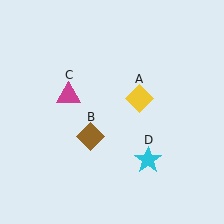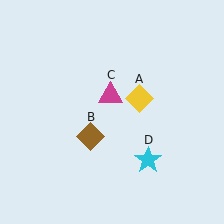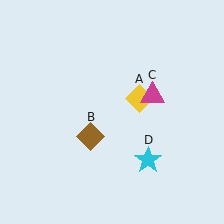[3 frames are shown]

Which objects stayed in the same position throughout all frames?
Yellow diamond (object A) and brown diamond (object B) and cyan star (object D) remained stationary.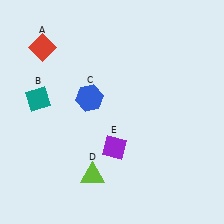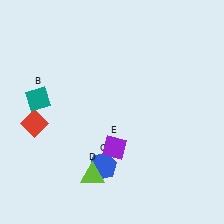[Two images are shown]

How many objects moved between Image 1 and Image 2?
2 objects moved between the two images.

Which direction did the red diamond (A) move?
The red diamond (A) moved down.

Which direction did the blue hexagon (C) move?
The blue hexagon (C) moved down.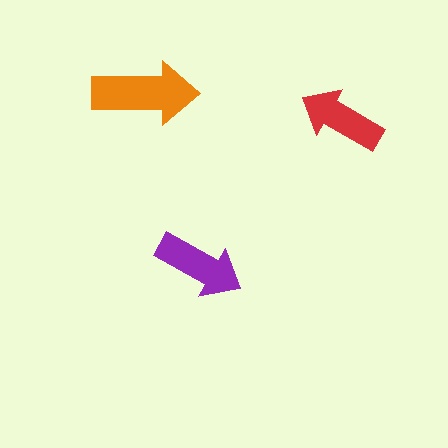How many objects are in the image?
There are 3 objects in the image.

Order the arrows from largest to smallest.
the orange one, the purple one, the red one.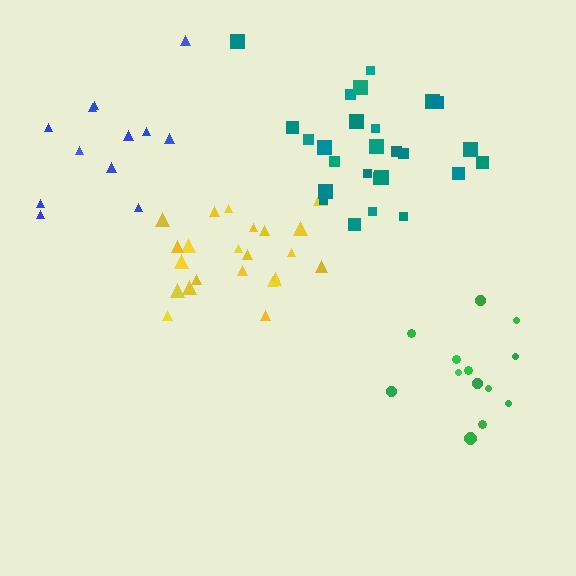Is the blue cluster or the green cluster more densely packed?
Green.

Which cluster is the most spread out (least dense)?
Blue.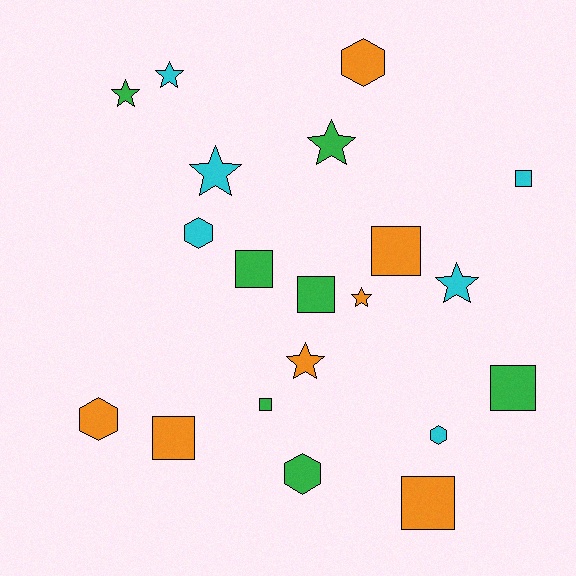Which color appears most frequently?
Green, with 7 objects.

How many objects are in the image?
There are 20 objects.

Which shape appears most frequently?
Square, with 8 objects.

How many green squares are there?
There are 4 green squares.